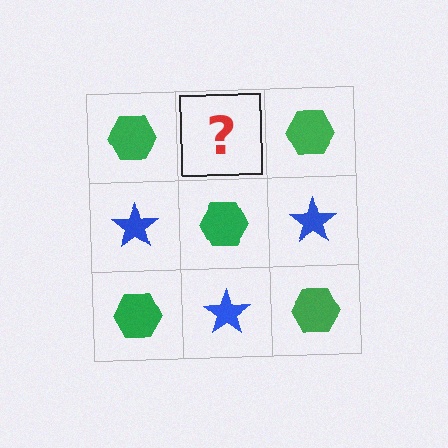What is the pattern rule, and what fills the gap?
The rule is that it alternates green hexagon and blue star in a checkerboard pattern. The gap should be filled with a blue star.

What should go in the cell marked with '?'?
The missing cell should contain a blue star.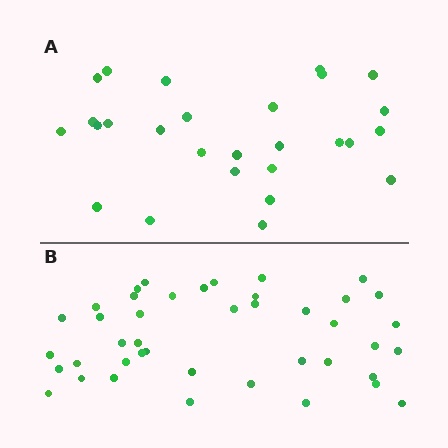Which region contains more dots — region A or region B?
Region B (the bottom region) has more dots.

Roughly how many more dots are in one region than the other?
Region B has approximately 15 more dots than region A.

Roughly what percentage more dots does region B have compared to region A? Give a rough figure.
About 55% more.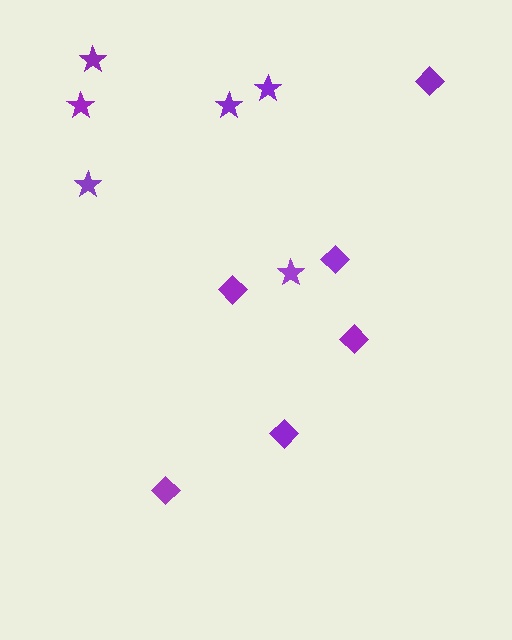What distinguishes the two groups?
There are 2 groups: one group of stars (6) and one group of diamonds (6).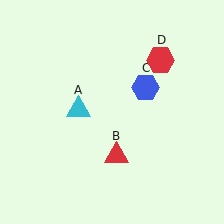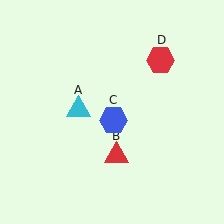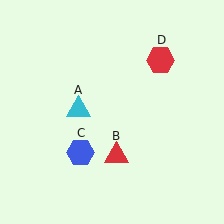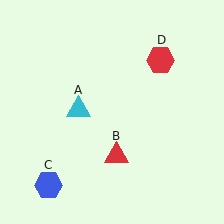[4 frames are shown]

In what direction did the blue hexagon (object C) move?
The blue hexagon (object C) moved down and to the left.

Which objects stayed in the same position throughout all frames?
Cyan triangle (object A) and red triangle (object B) and red hexagon (object D) remained stationary.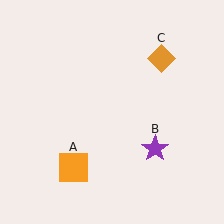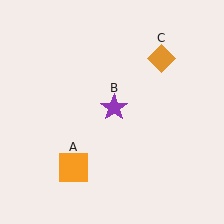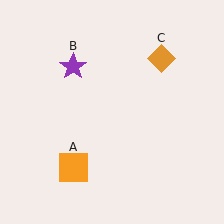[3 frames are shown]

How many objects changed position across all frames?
1 object changed position: purple star (object B).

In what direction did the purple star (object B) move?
The purple star (object B) moved up and to the left.